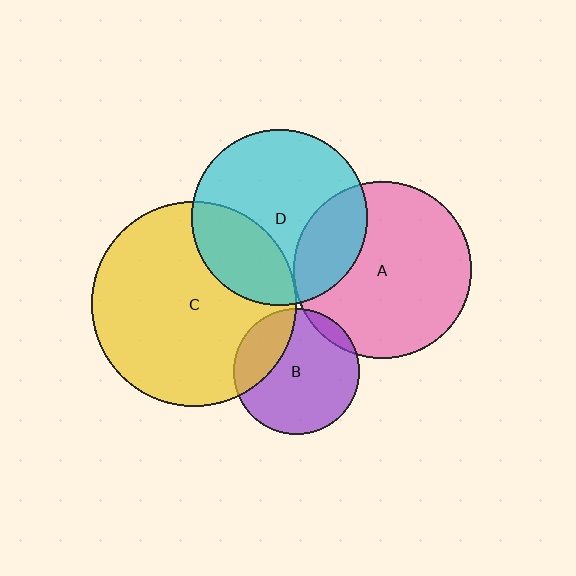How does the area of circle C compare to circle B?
Approximately 2.6 times.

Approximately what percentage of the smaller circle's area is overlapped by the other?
Approximately 25%.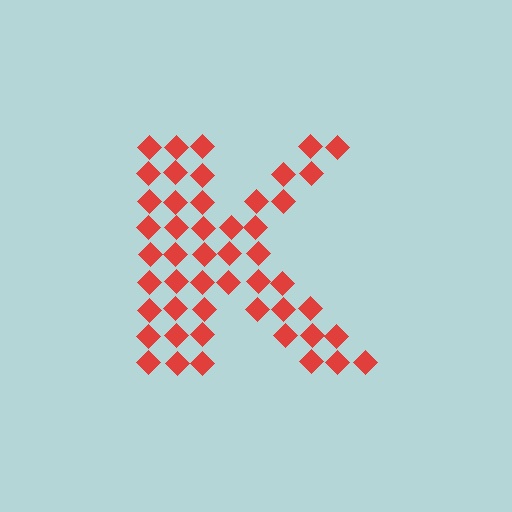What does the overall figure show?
The overall figure shows the letter K.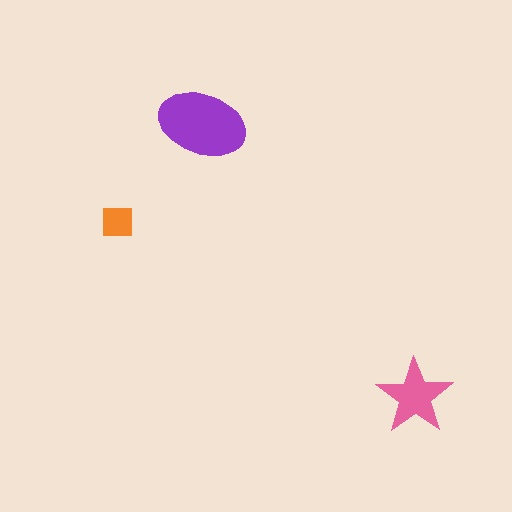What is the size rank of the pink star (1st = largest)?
2nd.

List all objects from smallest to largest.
The orange square, the pink star, the purple ellipse.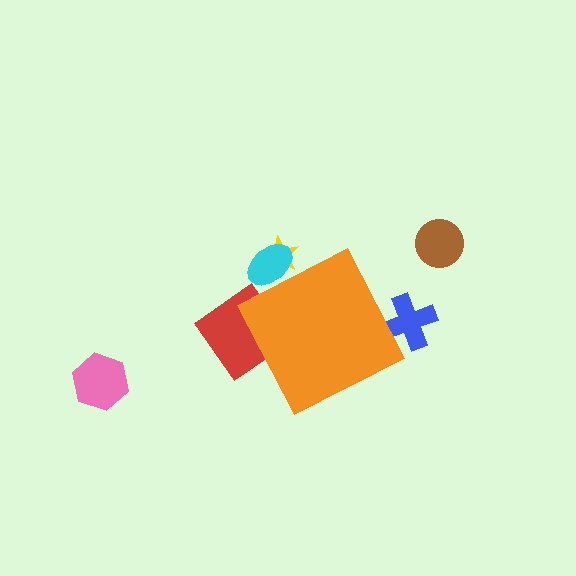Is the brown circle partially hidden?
No, the brown circle is fully visible.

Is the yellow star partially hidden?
Yes, the yellow star is partially hidden behind the orange diamond.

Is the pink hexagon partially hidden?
No, the pink hexagon is fully visible.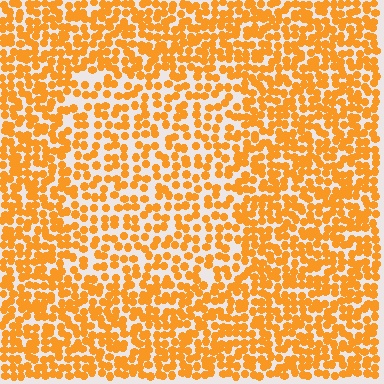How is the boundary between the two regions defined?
The boundary is defined by a change in element density (approximately 1.6x ratio). All elements are the same color, size, and shape.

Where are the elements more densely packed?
The elements are more densely packed outside the rectangle boundary.